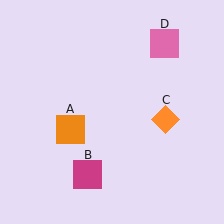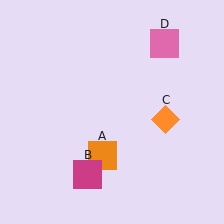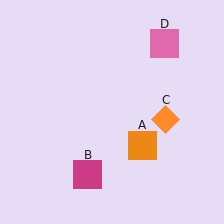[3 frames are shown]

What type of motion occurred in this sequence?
The orange square (object A) rotated counterclockwise around the center of the scene.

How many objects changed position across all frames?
1 object changed position: orange square (object A).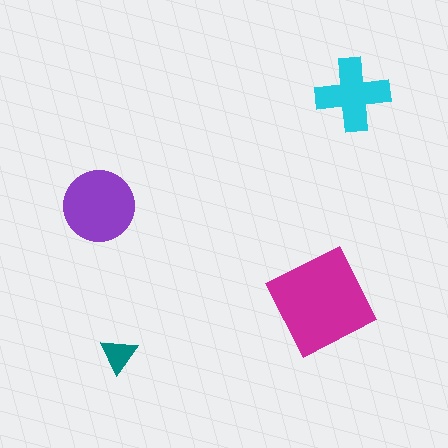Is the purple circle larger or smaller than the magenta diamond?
Smaller.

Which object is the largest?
The magenta diamond.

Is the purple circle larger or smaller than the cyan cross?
Larger.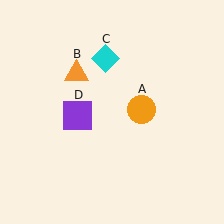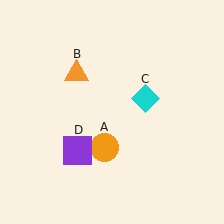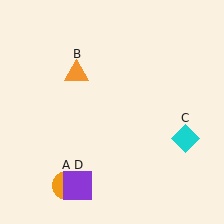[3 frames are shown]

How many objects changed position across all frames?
3 objects changed position: orange circle (object A), cyan diamond (object C), purple square (object D).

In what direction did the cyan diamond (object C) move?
The cyan diamond (object C) moved down and to the right.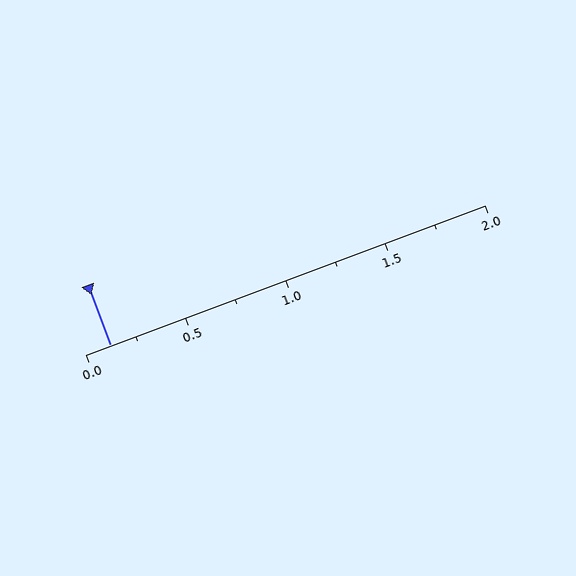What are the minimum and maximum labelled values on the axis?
The axis runs from 0.0 to 2.0.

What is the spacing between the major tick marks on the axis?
The major ticks are spaced 0.5 apart.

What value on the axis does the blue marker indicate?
The marker indicates approximately 0.12.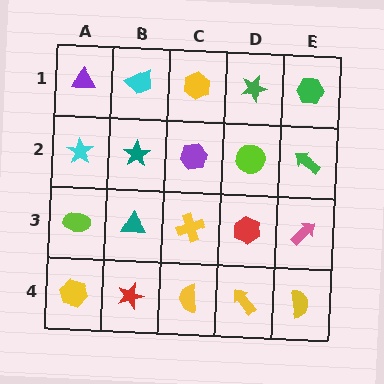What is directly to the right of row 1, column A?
A cyan trapezoid.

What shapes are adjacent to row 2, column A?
A purple triangle (row 1, column A), a lime ellipse (row 3, column A), a teal star (row 2, column B).